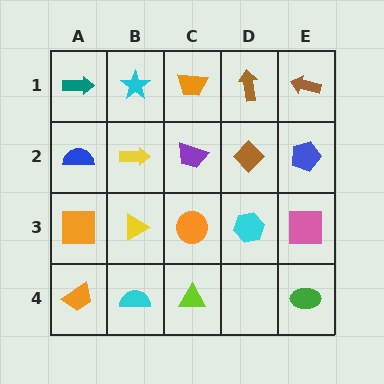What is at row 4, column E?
A green ellipse.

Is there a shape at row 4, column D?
No, that cell is empty.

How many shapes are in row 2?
5 shapes.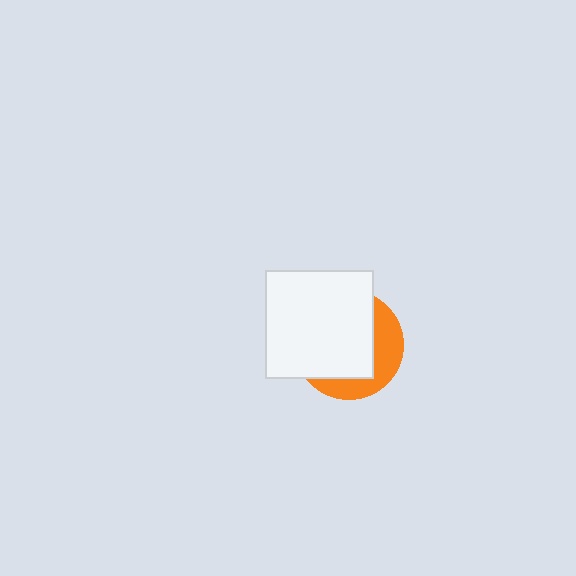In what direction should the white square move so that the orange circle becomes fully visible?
The white square should move toward the upper-left. That is the shortest direction to clear the overlap and leave the orange circle fully visible.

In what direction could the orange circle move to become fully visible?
The orange circle could move toward the lower-right. That would shift it out from behind the white square entirely.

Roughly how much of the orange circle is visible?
A small part of it is visible (roughly 34%).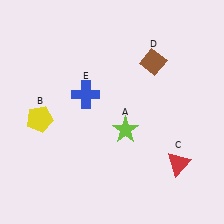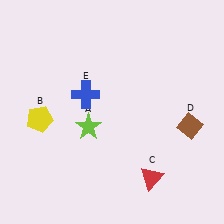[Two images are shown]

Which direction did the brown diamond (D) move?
The brown diamond (D) moved down.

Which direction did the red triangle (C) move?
The red triangle (C) moved left.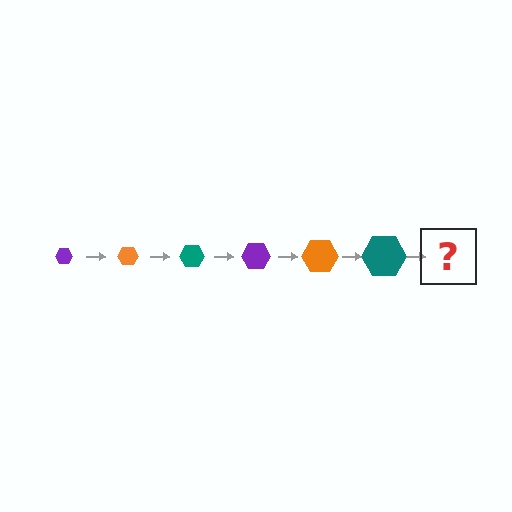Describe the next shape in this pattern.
It should be a purple hexagon, larger than the previous one.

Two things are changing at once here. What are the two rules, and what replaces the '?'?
The two rules are that the hexagon grows larger each step and the color cycles through purple, orange, and teal. The '?' should be a purple hexagon, larger than the previous one.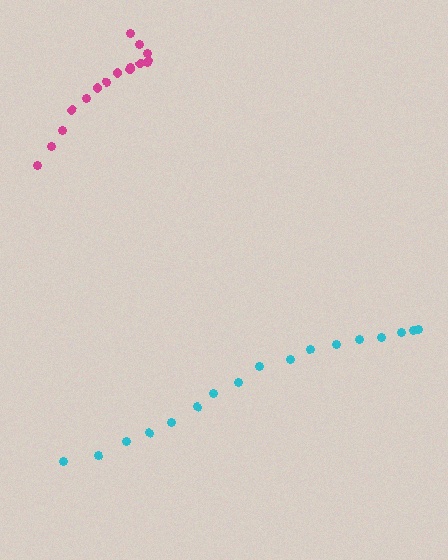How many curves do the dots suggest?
There are 2 distinct paths.